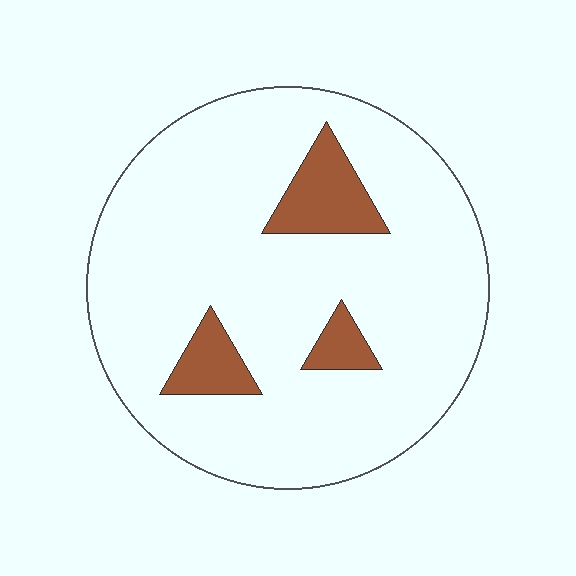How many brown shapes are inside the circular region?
3.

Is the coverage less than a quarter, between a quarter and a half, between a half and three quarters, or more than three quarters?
Less than a quarter.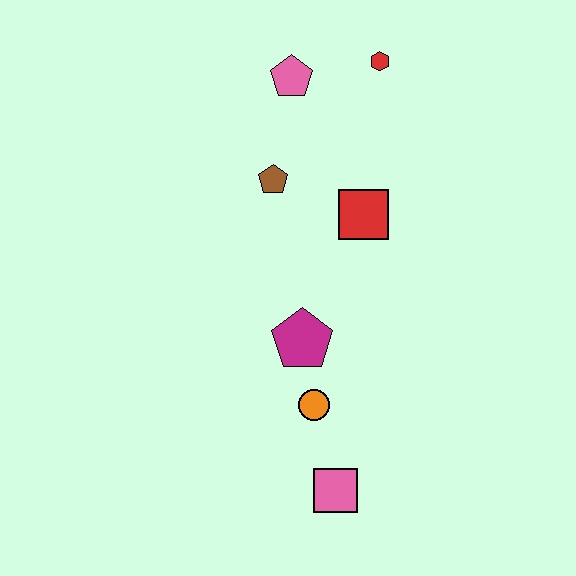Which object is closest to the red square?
The brown pentagon is closest to the red square.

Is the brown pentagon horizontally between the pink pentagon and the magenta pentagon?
No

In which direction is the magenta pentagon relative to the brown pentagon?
The magenta pentagon is below the brown pentagon.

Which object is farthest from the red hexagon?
The pink square is farthest from the red hexagon.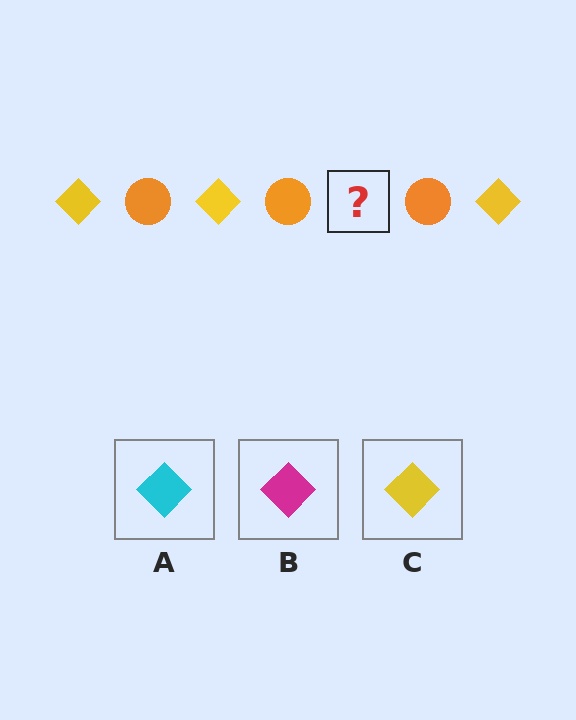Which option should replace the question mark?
Option C.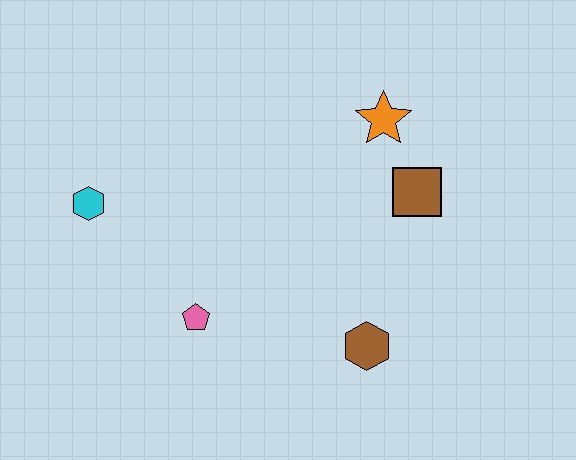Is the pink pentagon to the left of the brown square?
Yes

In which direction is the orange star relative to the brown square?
The orange star is above the brown square.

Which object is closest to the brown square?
The orange star is closest to the brown square.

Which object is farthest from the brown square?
The cyan hexagon is farthest from the brown square.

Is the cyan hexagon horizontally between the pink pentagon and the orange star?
No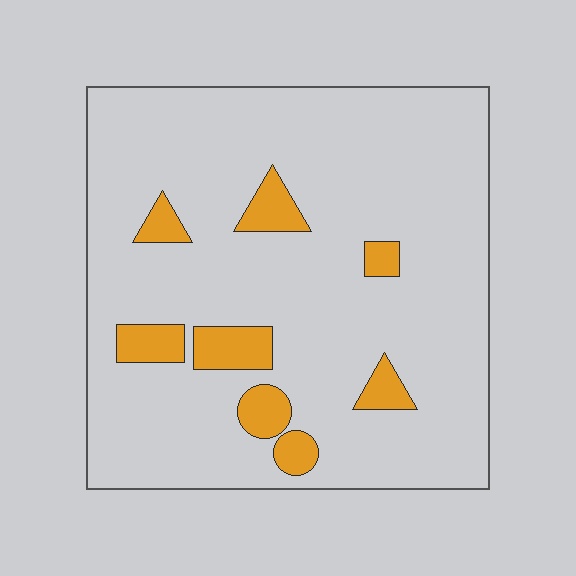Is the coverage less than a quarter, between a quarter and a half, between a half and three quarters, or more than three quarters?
Less than a quarter.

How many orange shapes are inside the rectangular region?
8.